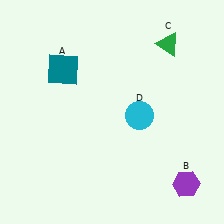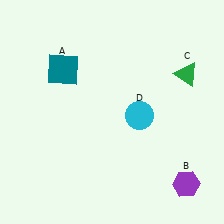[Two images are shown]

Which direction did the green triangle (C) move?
The green triangle (C) moved down.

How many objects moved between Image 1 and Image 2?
1 object moved between the two images.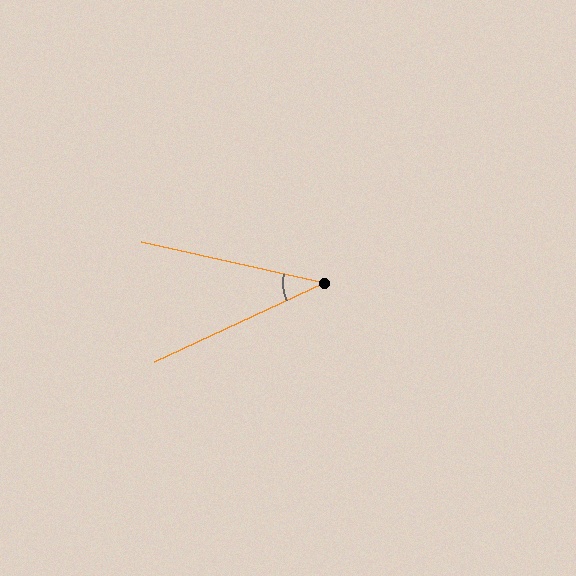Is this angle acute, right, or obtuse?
It is acute.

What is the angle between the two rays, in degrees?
Approximately 38 degrees.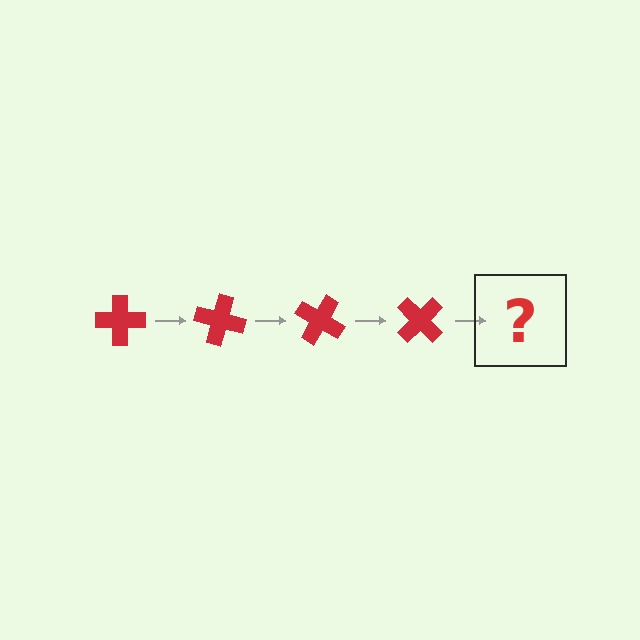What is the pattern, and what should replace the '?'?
The pattern is that the cross rotates 15 degrees each step. The '?' should be a red cross rotated 60 degrees.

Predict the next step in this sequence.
The next step is a red cross rotated 60 degrees.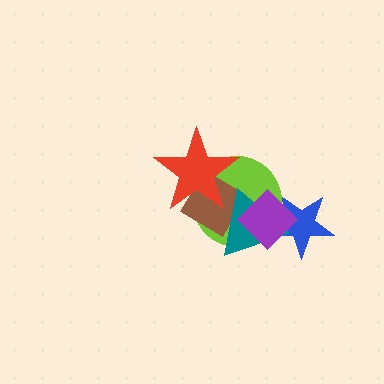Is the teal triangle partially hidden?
Yes, it is partially covered by another shape.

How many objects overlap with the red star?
2 objects overlap with the red star.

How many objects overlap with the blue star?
3 objects overlap with the blue star.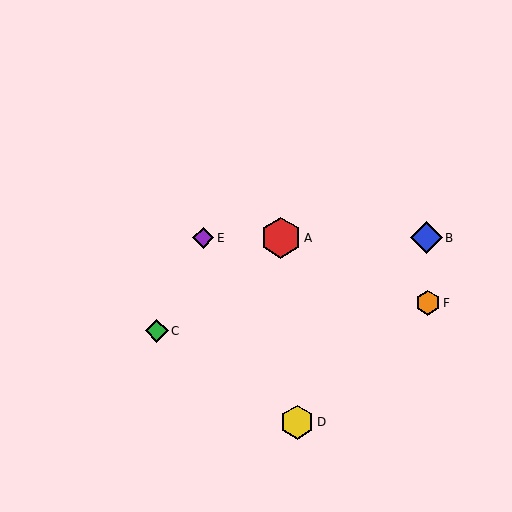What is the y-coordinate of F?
Object F is at y≈303.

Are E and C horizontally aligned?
No, E is at y≈238 and C is at y≈331.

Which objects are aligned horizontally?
Objects A, B, E are aligned horizontally.